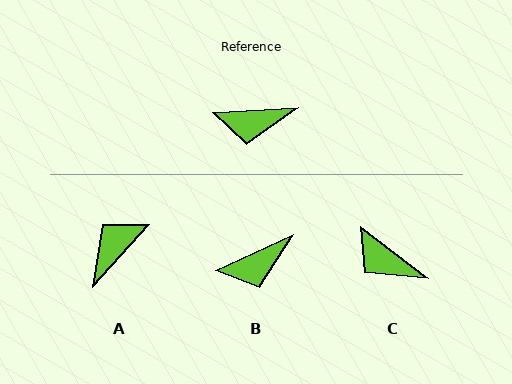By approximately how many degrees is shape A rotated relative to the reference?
Approximately 135 degrees clockwise.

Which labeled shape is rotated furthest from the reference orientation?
A, about 135 degrees away.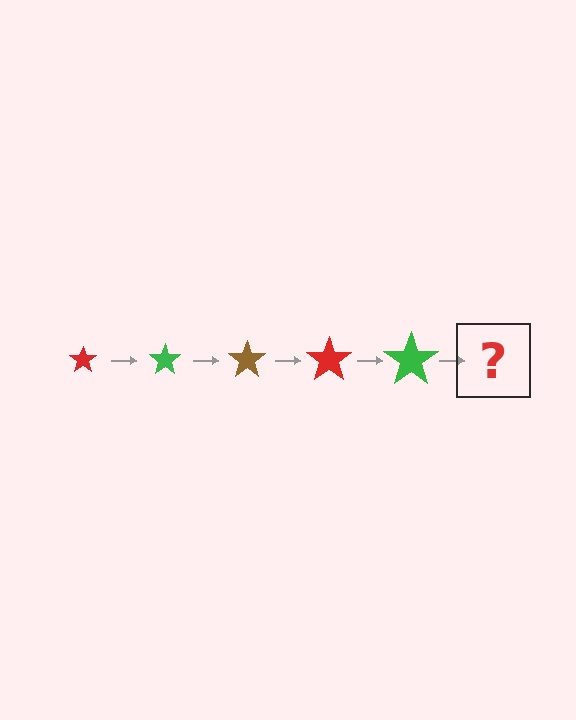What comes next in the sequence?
The next element should be a brown star, larger than the previous one.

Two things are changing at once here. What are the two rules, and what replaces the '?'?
The two rules are that the star grows larger each step and the color cycles through red, green, and brown. The '?' should be a brown star, larger than the previous one.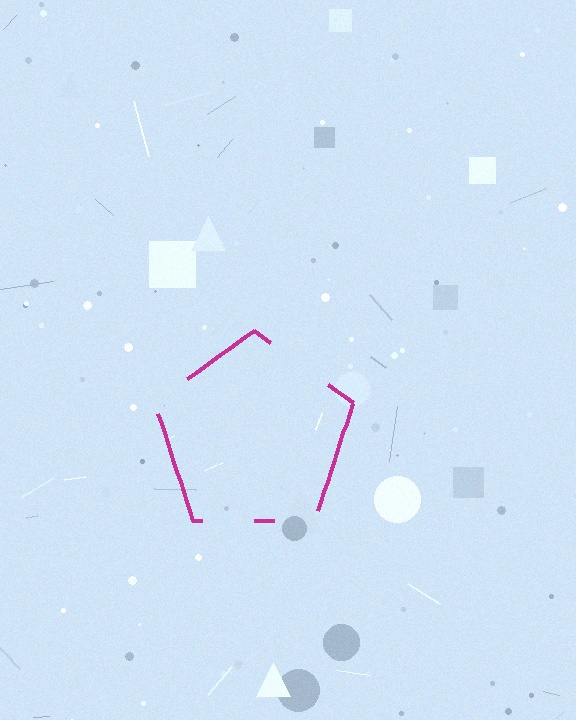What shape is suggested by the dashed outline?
The dashed outline suggests a pentagon.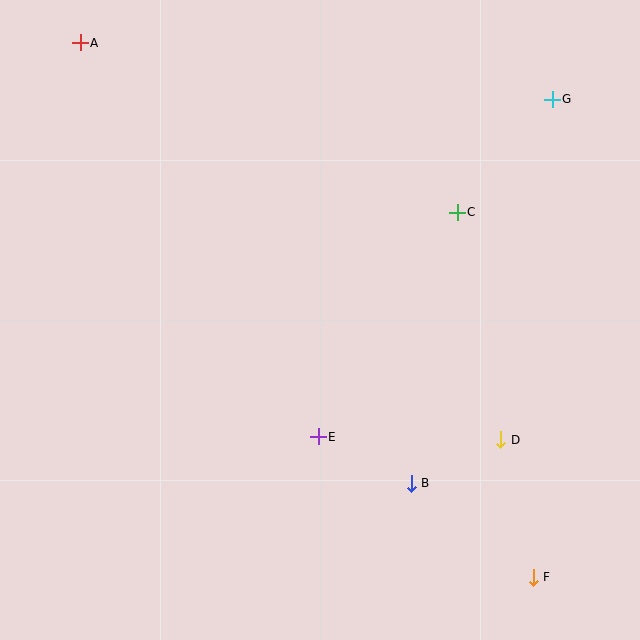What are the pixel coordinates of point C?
Point C is at (457, 212).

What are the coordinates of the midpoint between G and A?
The midpoint between G and A is at (316, 71).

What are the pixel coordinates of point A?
Point A is at (80, 43).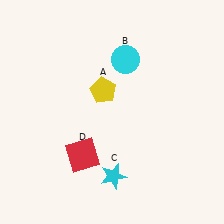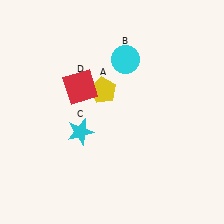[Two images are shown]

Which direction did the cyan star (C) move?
The cyan star (C) moved up.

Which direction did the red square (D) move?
The red square (D) moved up.